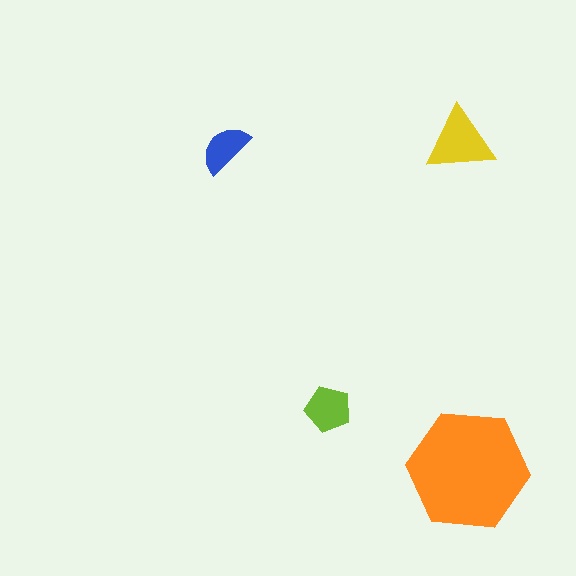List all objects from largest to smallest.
The orange hexagon, the yellow triangle, the lime pentagon, the blue semicircle.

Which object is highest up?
The yellow triangle is topmost.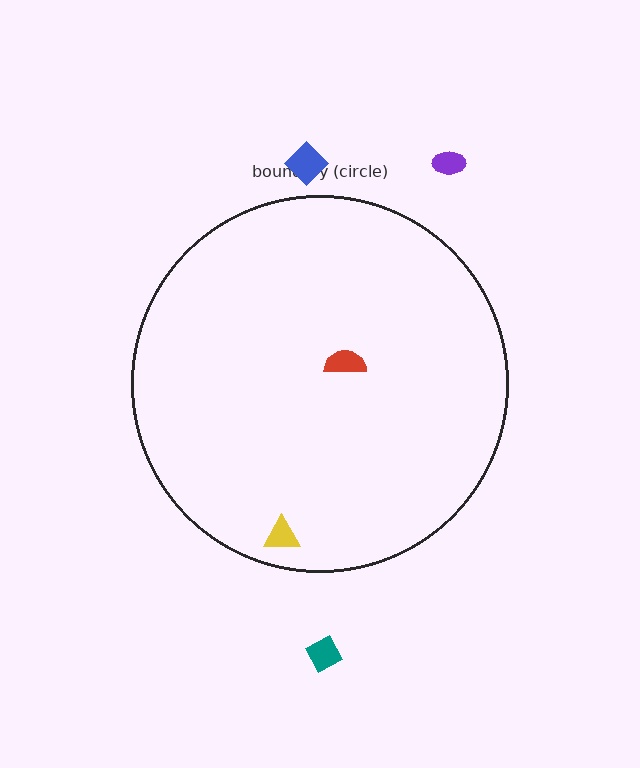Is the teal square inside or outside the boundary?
Outside.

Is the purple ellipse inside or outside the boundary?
Outside.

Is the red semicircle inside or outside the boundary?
Inside.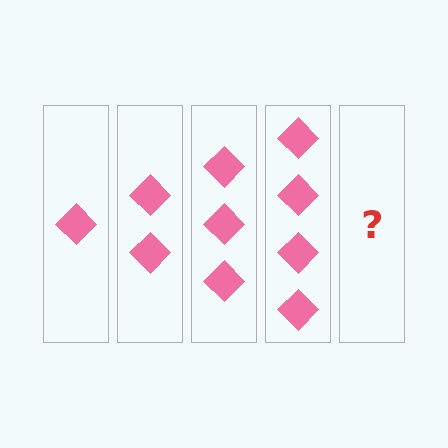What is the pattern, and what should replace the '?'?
The pattern is that each step adds one more diamond. The '?' should be 5 diamonds.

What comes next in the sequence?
The next element should be 5 diamonds.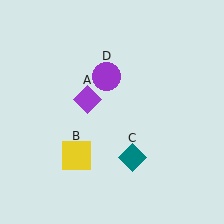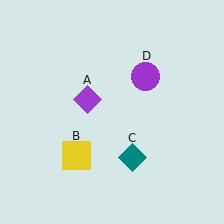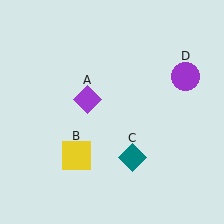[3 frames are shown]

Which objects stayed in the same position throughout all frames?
Purple diamond (object A) and yellow square (object B) and teal diamond (object C) remained stationary.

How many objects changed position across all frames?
1 object changed position: purple circle (object D).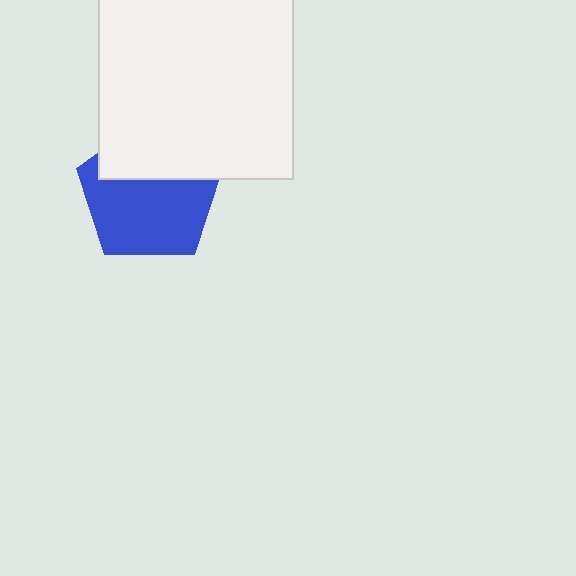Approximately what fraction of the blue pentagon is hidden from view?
Roughly 36% of the blue pentagon is hidden behind the white square.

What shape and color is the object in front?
The object in front is a white square.